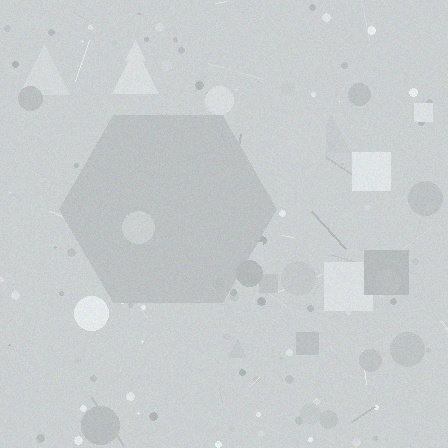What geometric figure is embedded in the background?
A hexagon is embedded in the background.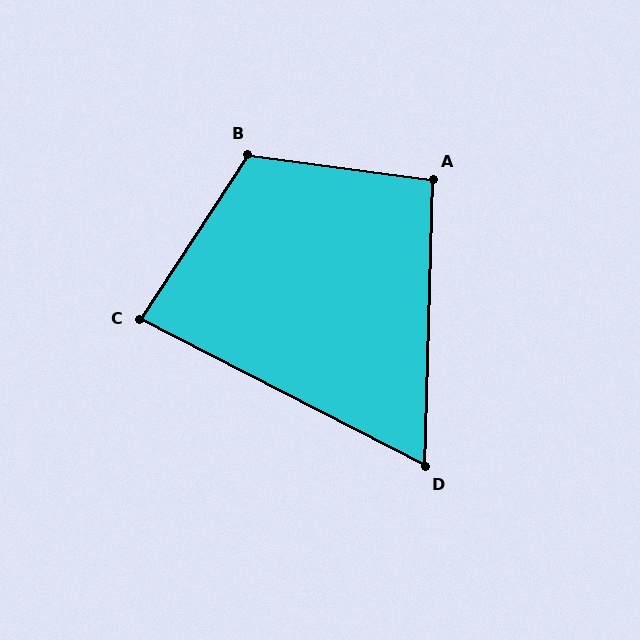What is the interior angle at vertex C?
Approximately 84 degrees (acute).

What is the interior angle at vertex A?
Approximately 96 degrees (obtuse).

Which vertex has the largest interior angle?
B, at approximately 116 degrees.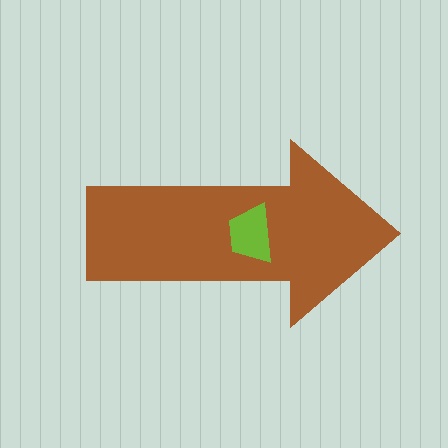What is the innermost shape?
The lime trapezoid.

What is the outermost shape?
The brown arrow.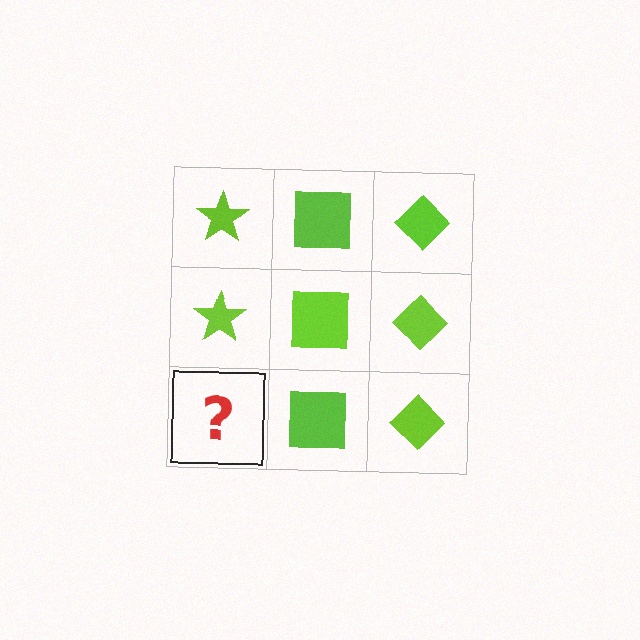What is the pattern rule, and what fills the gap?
The rule is that each column has a consistent shape. The gap should be filled with a lime star.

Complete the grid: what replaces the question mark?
The question mark should be replaced with a lime star.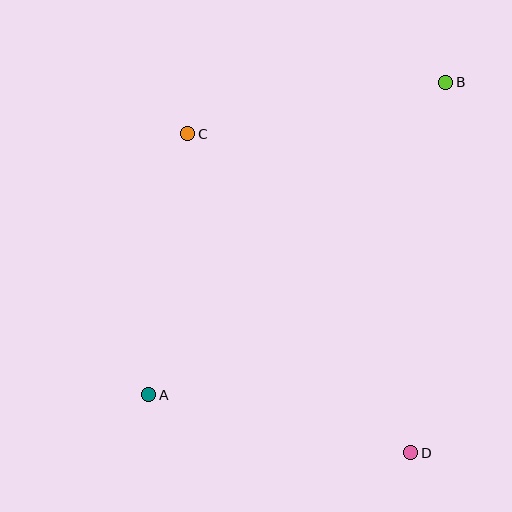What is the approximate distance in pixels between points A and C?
The distance between A and C is approximately 264 pixels.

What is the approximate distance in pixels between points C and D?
The distance between C and D is approximately 389 pixels.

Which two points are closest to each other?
Points B and C are closest to each other.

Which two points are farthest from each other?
Points A and B are farthest from each other.